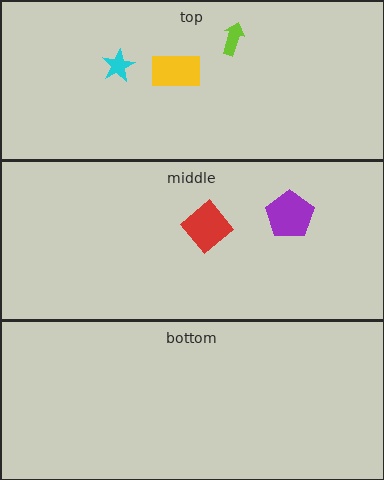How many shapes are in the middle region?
2.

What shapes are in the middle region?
The purple pentagon, the red diamond.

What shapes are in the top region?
The lime arrow, the cyan star, the yellow rectangle.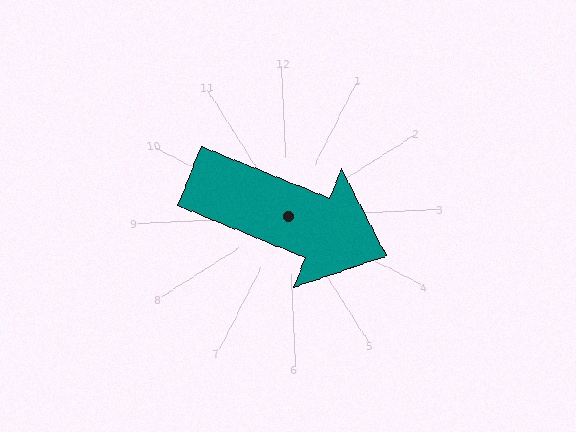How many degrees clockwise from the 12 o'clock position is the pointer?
Approximately 115 degrees.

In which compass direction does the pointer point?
Southeast.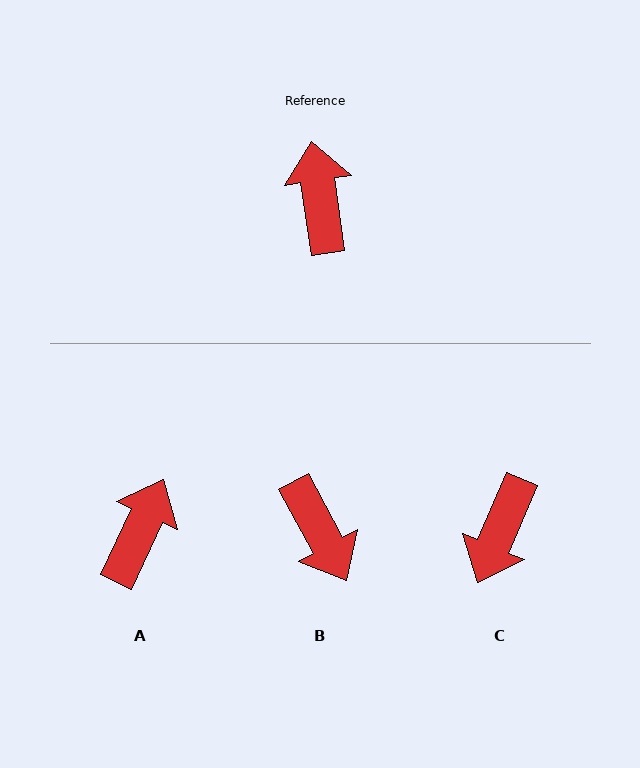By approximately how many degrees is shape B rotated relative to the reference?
Approximately 160 degrees clockwise.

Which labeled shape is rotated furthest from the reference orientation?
B, about 160 degrees away.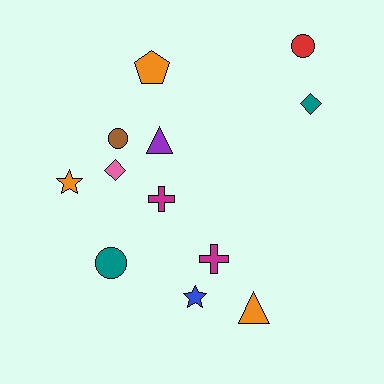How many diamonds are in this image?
There are 2 diamonds.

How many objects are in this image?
There are 12 objects.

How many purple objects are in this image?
There is 1 purple object.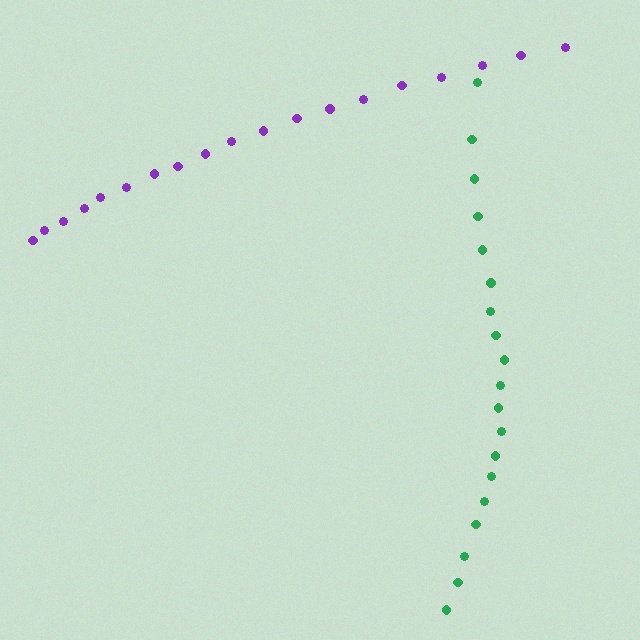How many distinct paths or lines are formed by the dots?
There are 2 distinct paths.